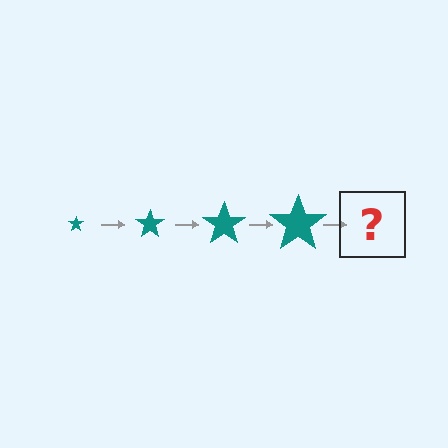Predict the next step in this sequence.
The next step is a teal star, larger than the previous one.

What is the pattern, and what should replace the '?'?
The pattern is that the star gets progressively larger each step. The '?' should be a teal star, larger than the previous one.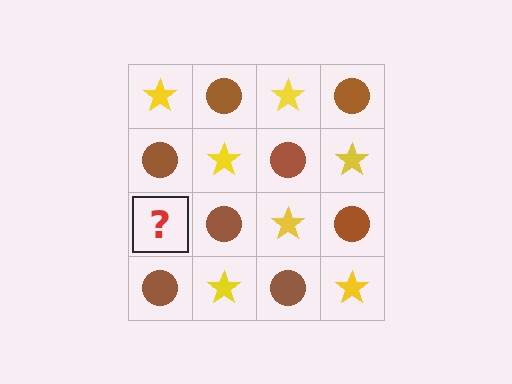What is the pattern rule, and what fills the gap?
The rule is that it alternates yellow star and brown circle in a checkerboard pattern. The gap should be filled with a yellow star.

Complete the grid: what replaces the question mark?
The question mark should be replaced with a yellow star.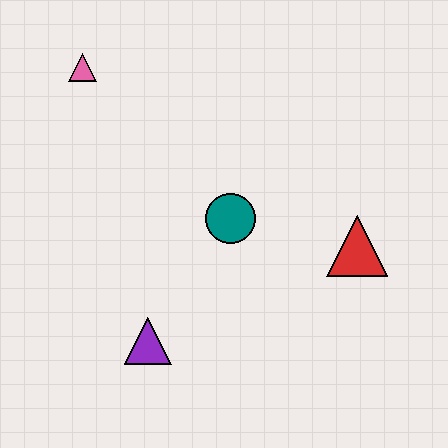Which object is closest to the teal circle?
The red triangle is closest to the teal circle.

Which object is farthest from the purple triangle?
The pink triangle is farthest from the purple triangle.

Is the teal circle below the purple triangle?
No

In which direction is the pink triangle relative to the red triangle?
The pink triangle is to the left of the red triangle.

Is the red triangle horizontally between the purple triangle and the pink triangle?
No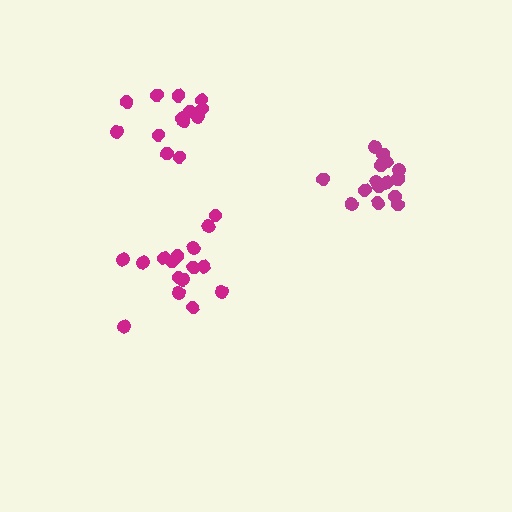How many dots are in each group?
Group 1: 16 dots, Group 2: 13 dots, Group 3: 16 dots (45 total).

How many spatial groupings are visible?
There are 3 spatial groupings.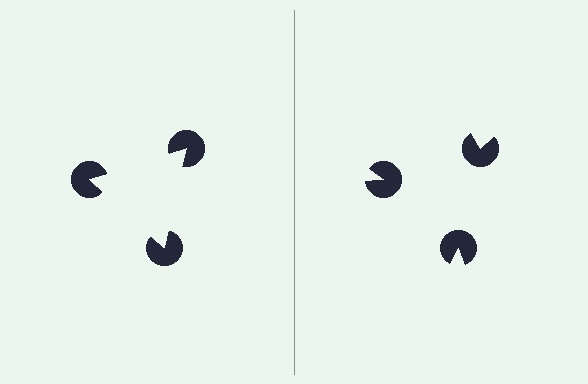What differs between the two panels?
The pac-man discs are positioned identically on both sides; only the wedge orientations differ. On the left they align to a triangle; on the right they are misaligned.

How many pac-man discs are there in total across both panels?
6 — 3 on each side.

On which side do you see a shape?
An illusory triangle appears on the left side. On the right side the wedge cuts are rotated, so no coherent shape forms.